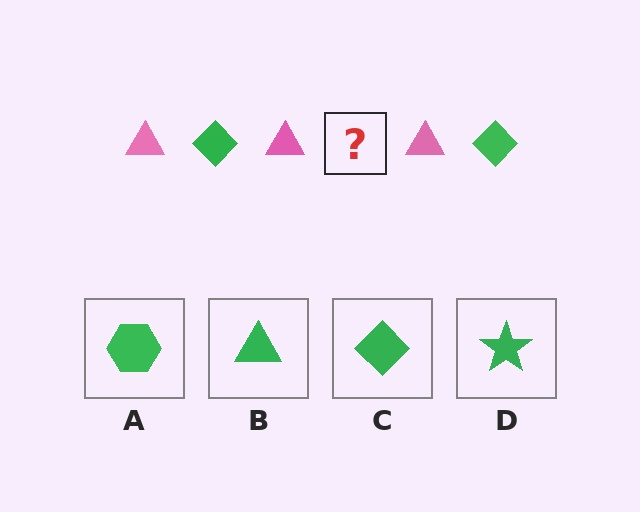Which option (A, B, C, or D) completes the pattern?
C.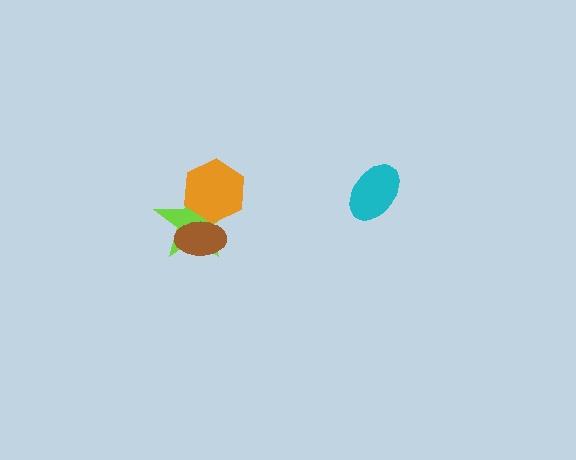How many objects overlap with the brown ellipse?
2 objects overlap with the brown ellipse.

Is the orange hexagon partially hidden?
No, no other shape covers it.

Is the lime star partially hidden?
Yes, it is partially covered by another shape.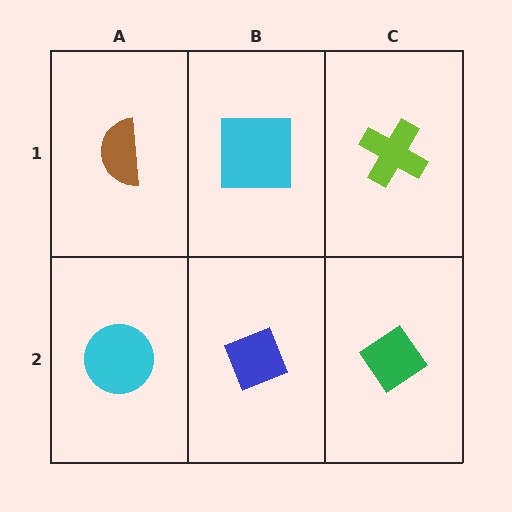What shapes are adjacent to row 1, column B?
A blue diamond (row 2, column B), a brown semicircle (row 1, column A), a lime cross (row 1, column C).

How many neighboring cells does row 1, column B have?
3.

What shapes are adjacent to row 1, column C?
A green diamond (row 2, column C), a cyan square (row 1, column B).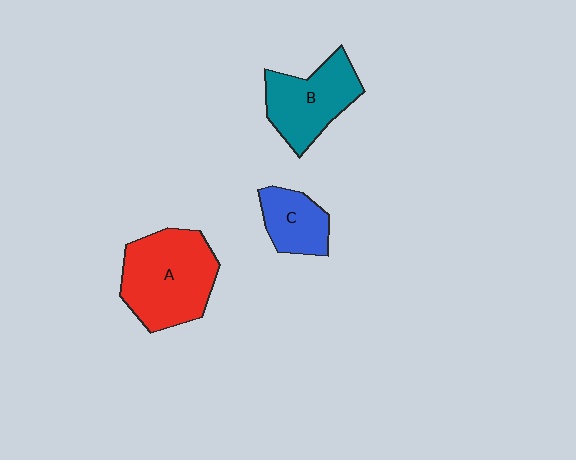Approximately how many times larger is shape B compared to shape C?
Approximately 1.6 times.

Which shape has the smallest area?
Shape C (blue).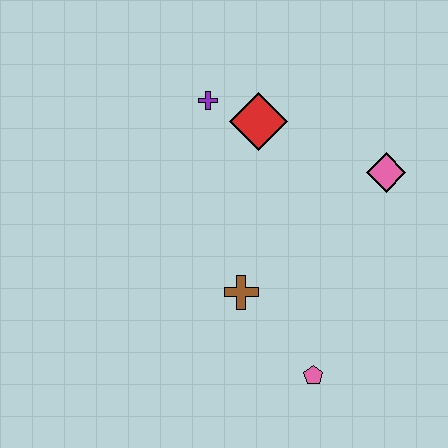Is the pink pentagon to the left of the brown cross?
No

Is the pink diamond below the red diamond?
Yes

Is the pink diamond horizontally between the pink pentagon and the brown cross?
No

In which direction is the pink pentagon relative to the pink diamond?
The pink pentagon is below the pink diamond.